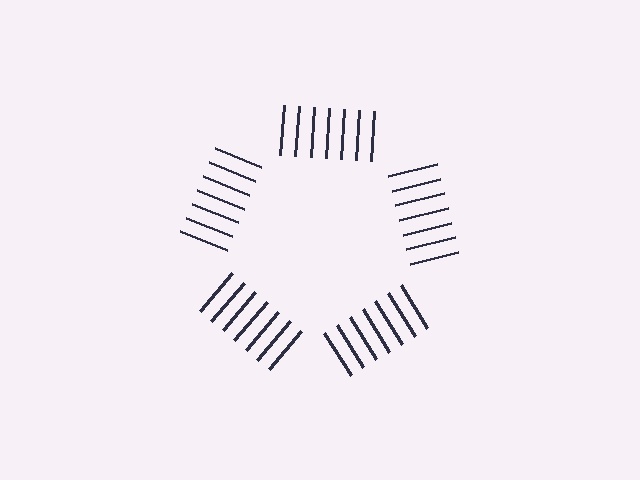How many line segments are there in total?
35 — 7 along each of the 5 edges.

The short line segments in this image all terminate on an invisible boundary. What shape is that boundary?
An illusory pentagon — the line segments terminate on its edges but no continuous stroke is drawn.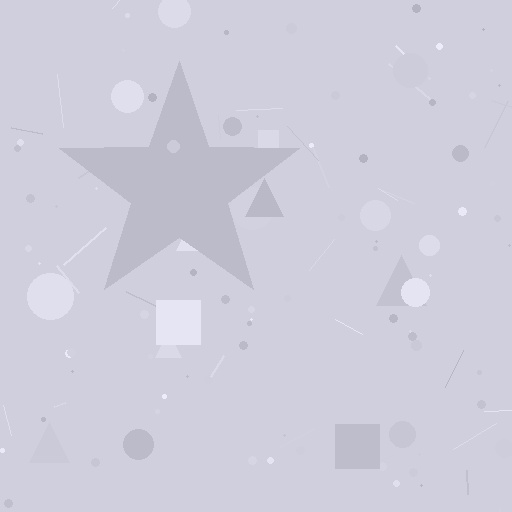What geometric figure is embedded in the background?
A star is embedded in the background.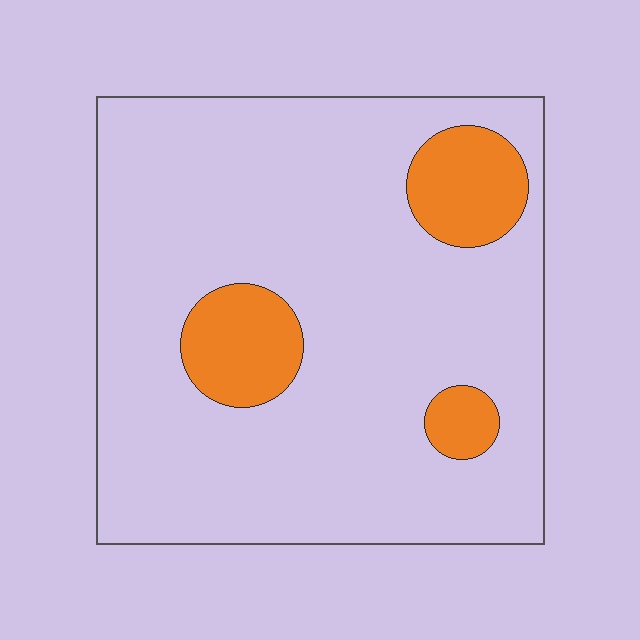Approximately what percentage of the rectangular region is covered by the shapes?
Approximately 15%.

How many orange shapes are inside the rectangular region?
3.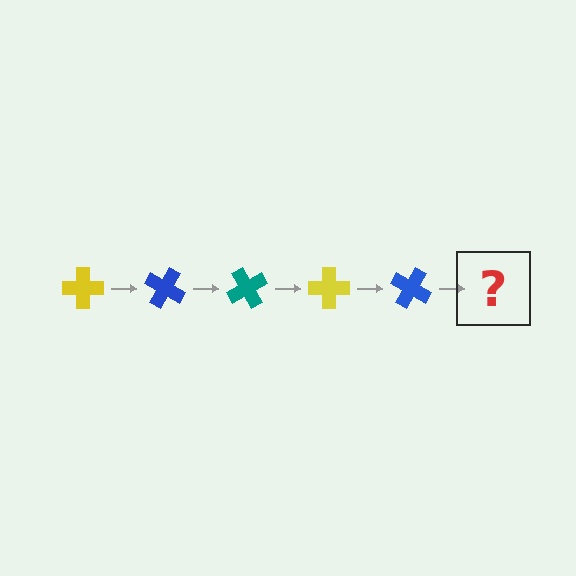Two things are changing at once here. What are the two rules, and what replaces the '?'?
The two rules are that it rotates 30 degrees each step and the color cycles through yellow, blue, and teal. The '?' should be a teal cross, rotated 150 degrees from the start.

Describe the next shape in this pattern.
It should be a teal cross, rotated 150 degrees from the start.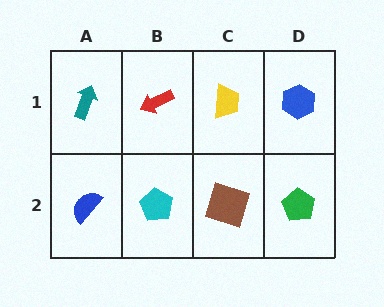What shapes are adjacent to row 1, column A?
A blue semicircle (row 2, column A), a red arrow (row 1, column B).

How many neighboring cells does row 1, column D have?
2.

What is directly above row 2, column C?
A yellow trapezoid.